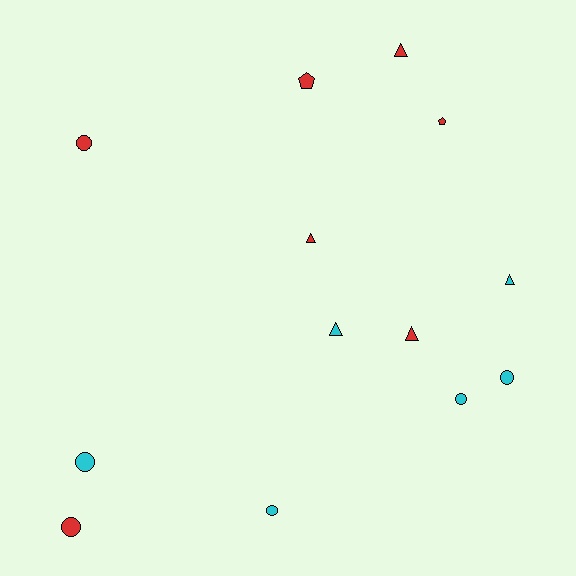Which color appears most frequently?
Red, with 7 objects.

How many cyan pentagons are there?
There are no cyan pentagons.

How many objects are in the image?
There are 13 objects.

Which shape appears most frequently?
Circle, with 6 objects.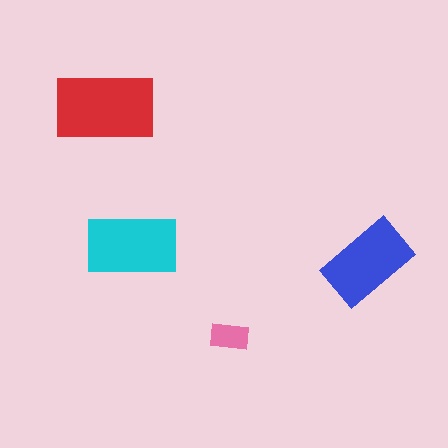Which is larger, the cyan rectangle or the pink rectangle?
The cyan one.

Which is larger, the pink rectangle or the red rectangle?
The red one.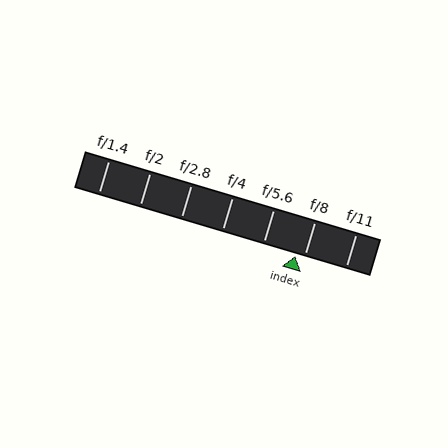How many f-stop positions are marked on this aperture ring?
There are 7 f-stop positions marked.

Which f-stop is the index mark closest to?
The index mark is closest to f/8.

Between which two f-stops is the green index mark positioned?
The index mark is between f/5.6 and f/8.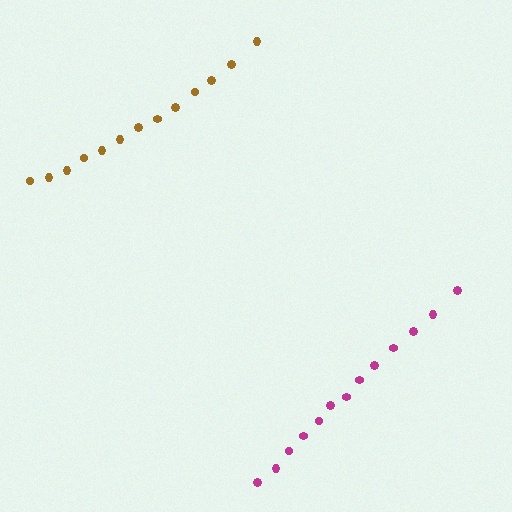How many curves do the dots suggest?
There are 2 distinct paths.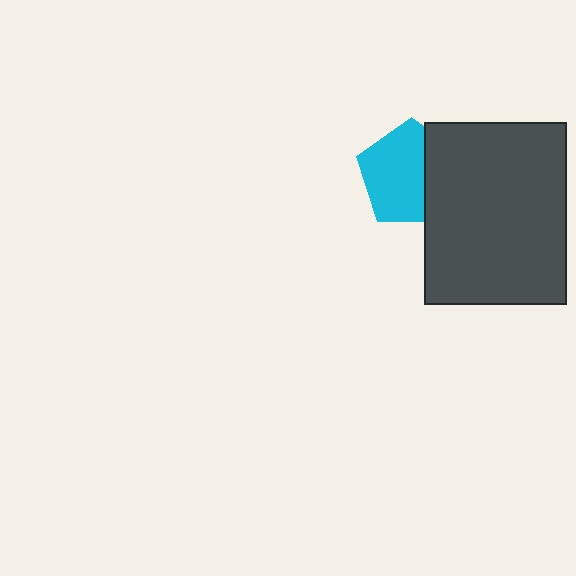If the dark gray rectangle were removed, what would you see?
You would see the complete cyan pentagon.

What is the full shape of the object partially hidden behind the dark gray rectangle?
The partially hidden object is a cyan pentagon.